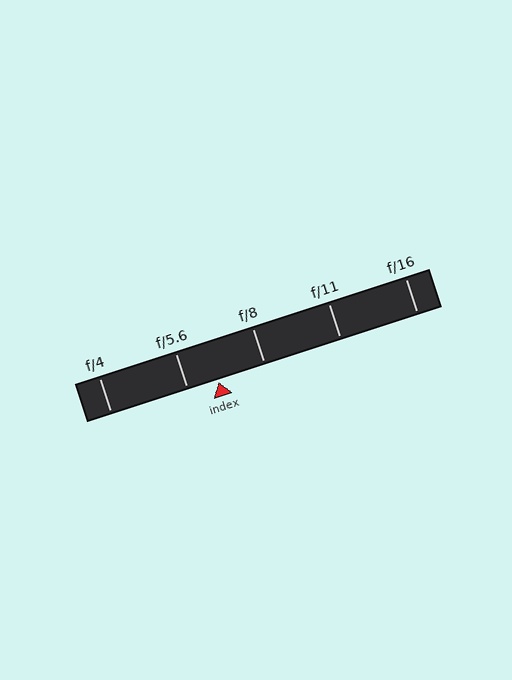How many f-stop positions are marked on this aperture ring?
There are 5 f-stop positions marked.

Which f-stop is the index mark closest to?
The index mark is closest to f/5.6.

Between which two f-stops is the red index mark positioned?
The index mark is between f/5.6 and f/8.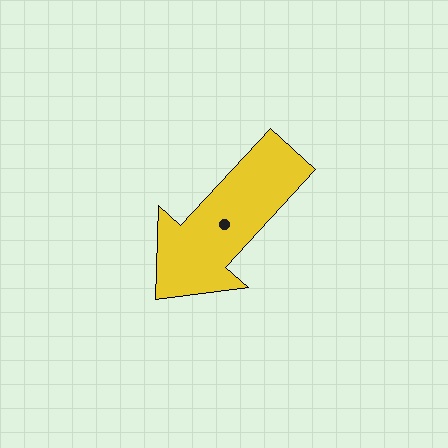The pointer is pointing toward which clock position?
Roughly 7 o'clock.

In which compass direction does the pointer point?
Southwest.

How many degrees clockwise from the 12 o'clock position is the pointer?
Approximately 222 degrees.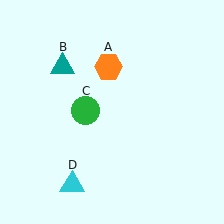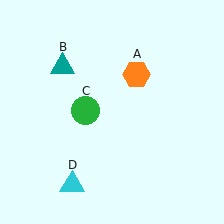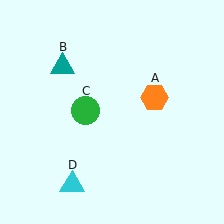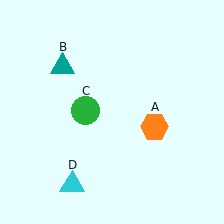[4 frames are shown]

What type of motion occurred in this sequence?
The orange hexagon (object A) rotated clockwise around the center of the scene.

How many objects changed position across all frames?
1 object changed position: orange hexagon (object A).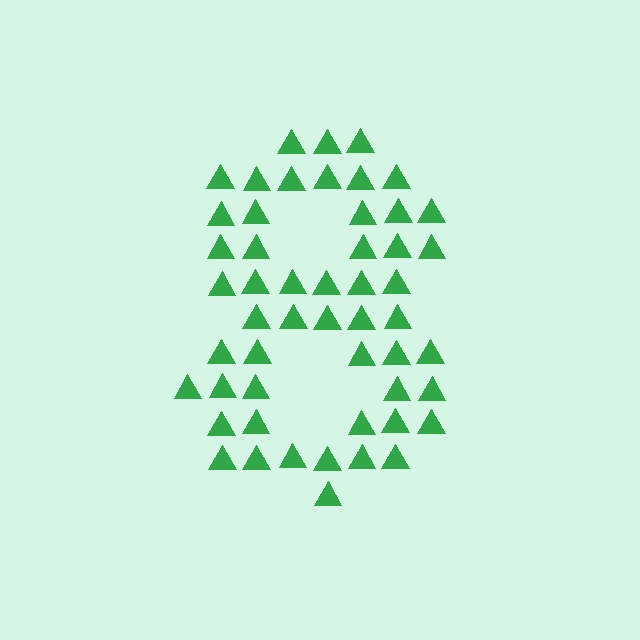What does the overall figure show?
The overall figure shows the digit 8.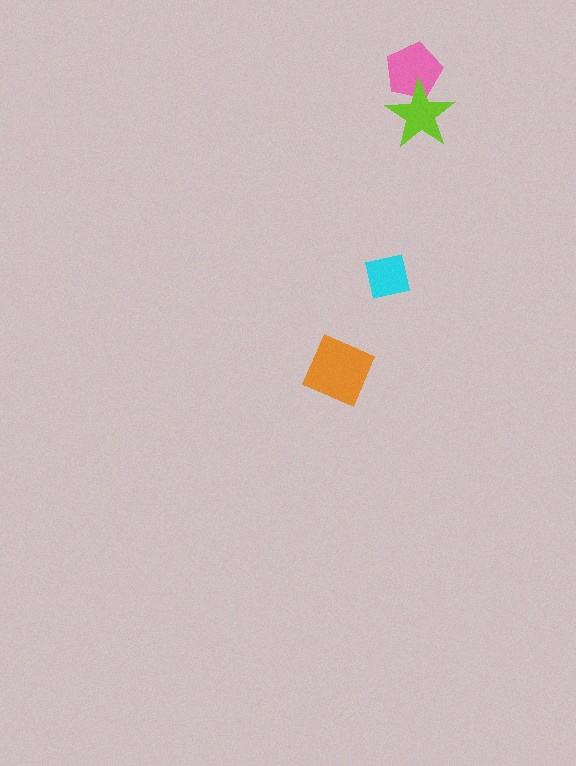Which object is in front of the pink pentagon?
The lime star is in front of the pink pentagon.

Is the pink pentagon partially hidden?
Yes, it is partially covered by another shape.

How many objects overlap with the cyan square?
0 objects overlap with the cyan square.